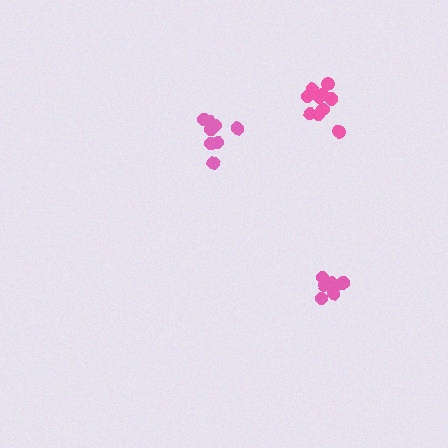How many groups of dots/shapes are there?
There are 3 groups.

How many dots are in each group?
Group 1: 10 dots, Group 2: 8 dots, Group 3: 10 dots (28 total).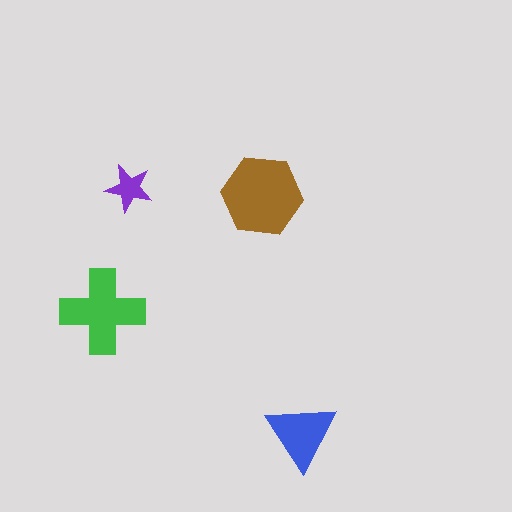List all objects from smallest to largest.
The purple star, the blue triangle, the green cross, the brown hexagon.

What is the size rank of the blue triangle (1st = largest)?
3rd.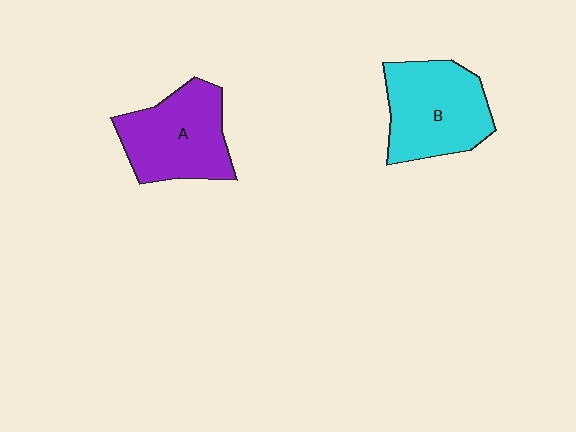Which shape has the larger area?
Shape B (cyan).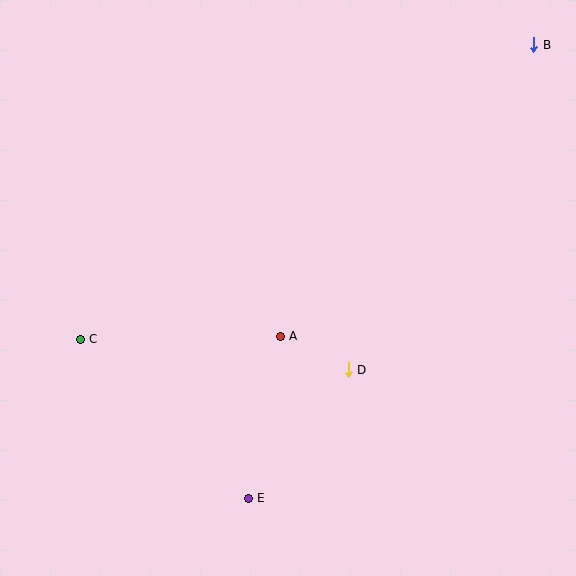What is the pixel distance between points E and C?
The distance between E and C is 231 pixels.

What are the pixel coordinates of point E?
Point E is at (248, 498).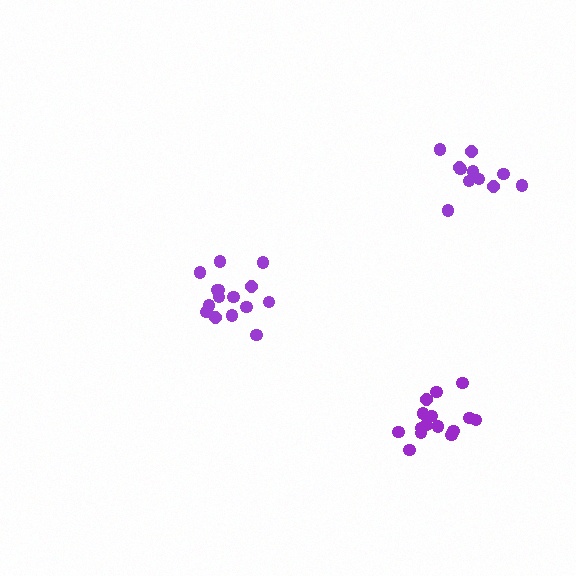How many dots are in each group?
Group 1: 15 dots, Group 2: 15 dots, Group 3: 11 dots (41 total).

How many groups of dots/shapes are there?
There are 3 groups.